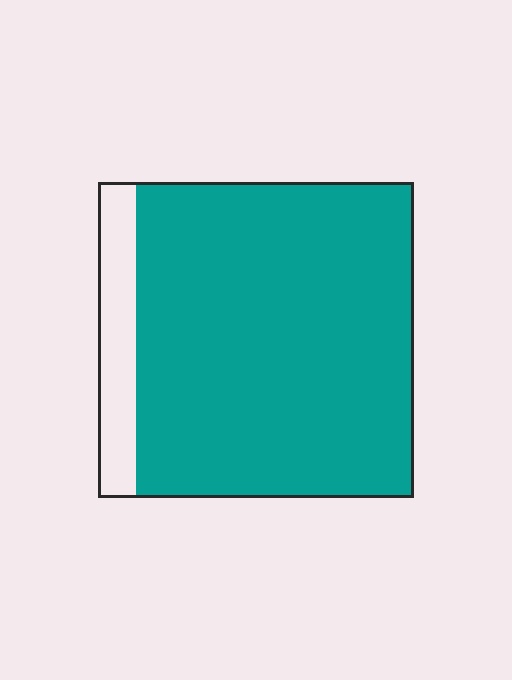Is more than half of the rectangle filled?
Yes.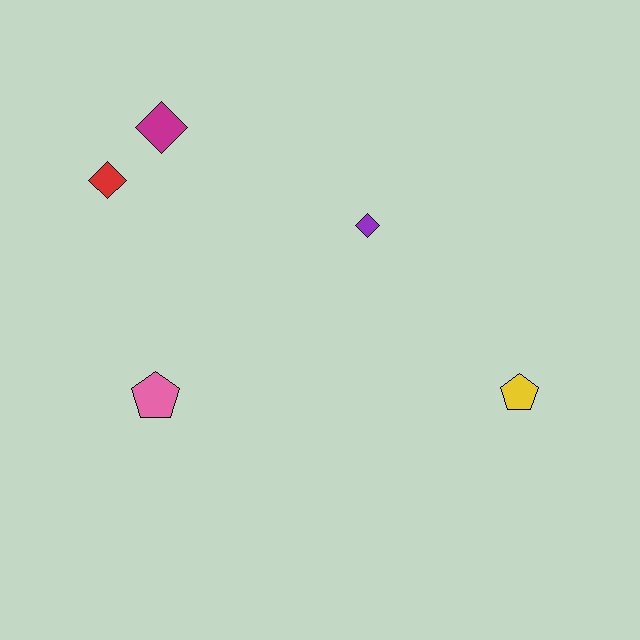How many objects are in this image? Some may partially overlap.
There are 5 objects.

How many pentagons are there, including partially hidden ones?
There are 2 pentagons.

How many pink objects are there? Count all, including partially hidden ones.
There is 1 pink object.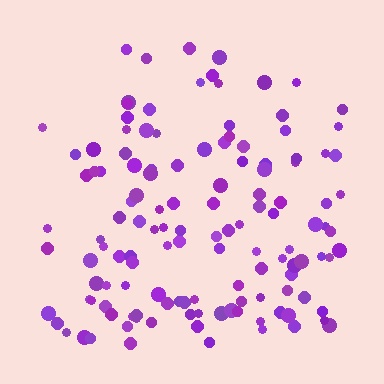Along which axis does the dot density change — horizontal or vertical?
Vertical.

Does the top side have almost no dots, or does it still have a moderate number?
Still a moderate number, just noticeably fewer than the bottom.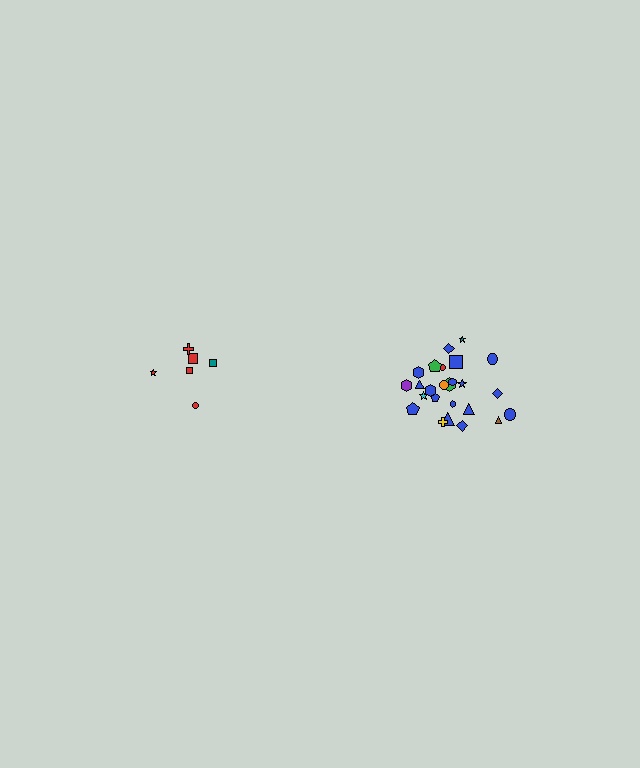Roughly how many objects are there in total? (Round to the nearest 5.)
Roughly 30 objects in total.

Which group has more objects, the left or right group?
The right group.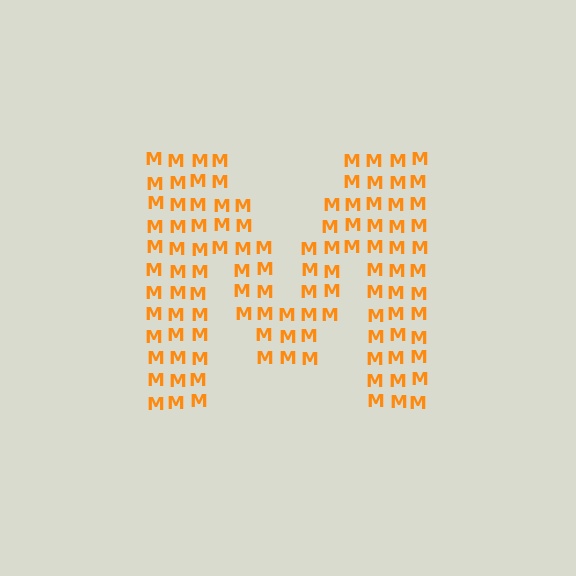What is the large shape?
The large shape is the letter M.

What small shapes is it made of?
It is made of small letter M's.